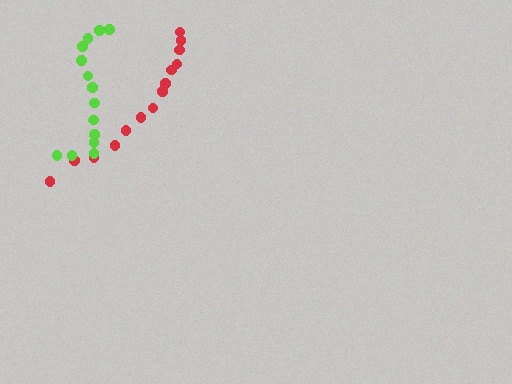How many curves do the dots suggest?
There are 2 distinct paths.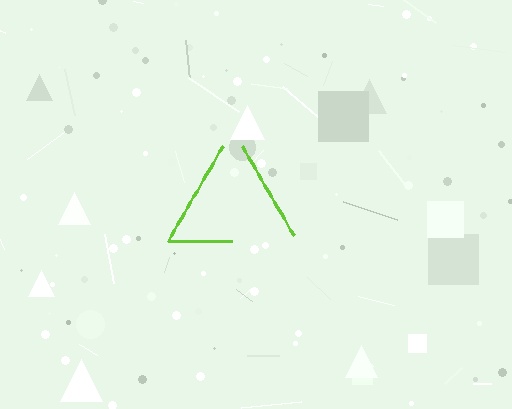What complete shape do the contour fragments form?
The contour fragments form a triangle.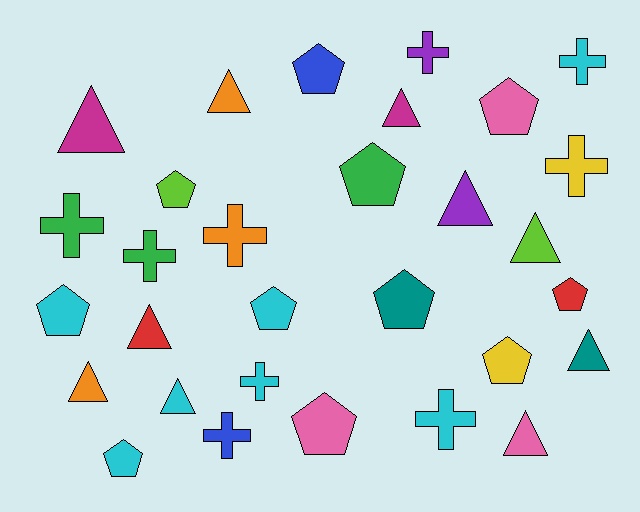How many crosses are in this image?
There are 9 crosses.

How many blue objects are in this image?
There are 2 blue objects.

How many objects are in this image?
There are 30 objects.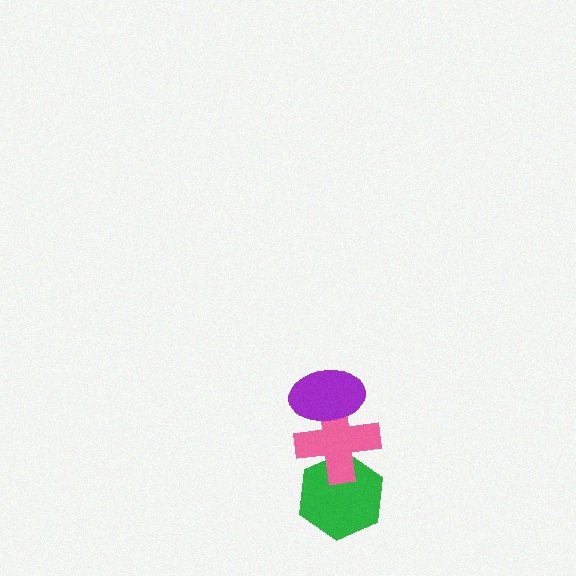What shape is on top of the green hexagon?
The pink cross is on top of the green hexagon.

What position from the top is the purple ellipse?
The purple ellipse is 1st from the top.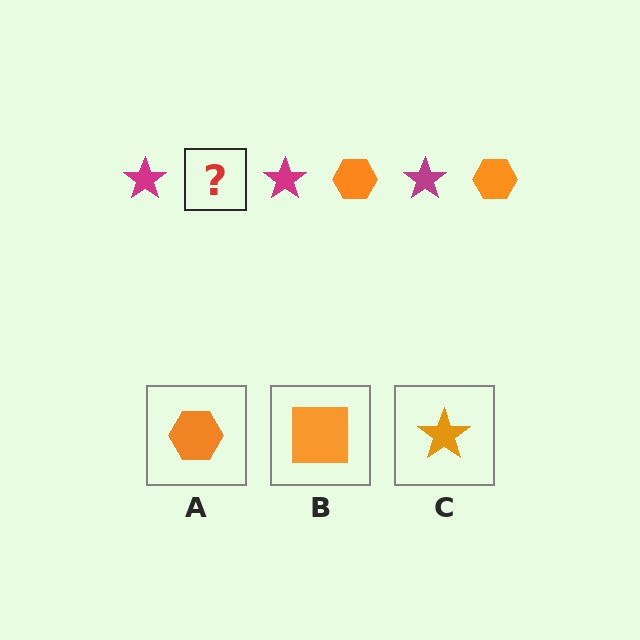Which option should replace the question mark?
Option A.